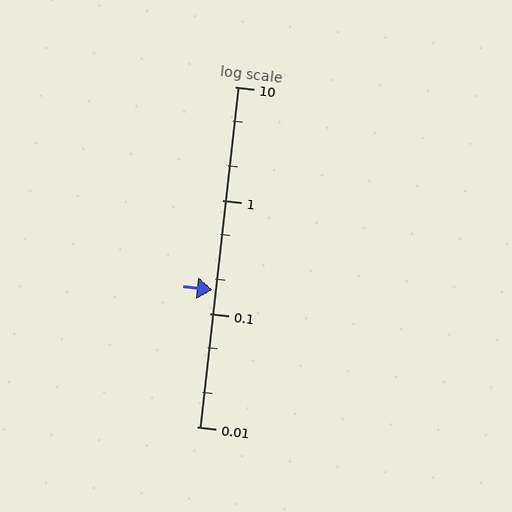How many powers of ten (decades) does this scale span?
The scale spans 3 decades, from 0.01 to 10.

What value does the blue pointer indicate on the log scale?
The pointer indicates approximately 0.16.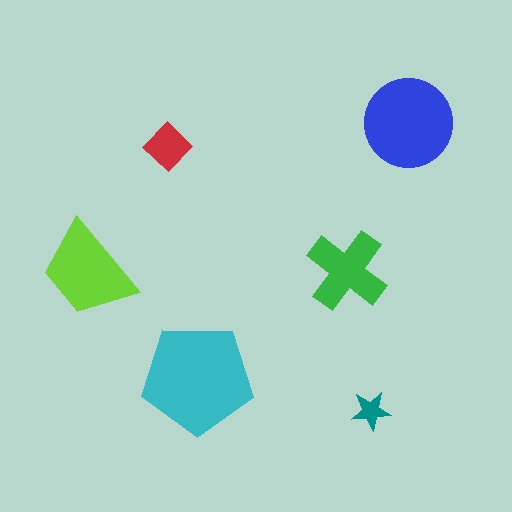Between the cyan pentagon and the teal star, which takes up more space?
The cyan pentagon.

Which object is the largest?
The cyan pentagon.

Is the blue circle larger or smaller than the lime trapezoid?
Larger.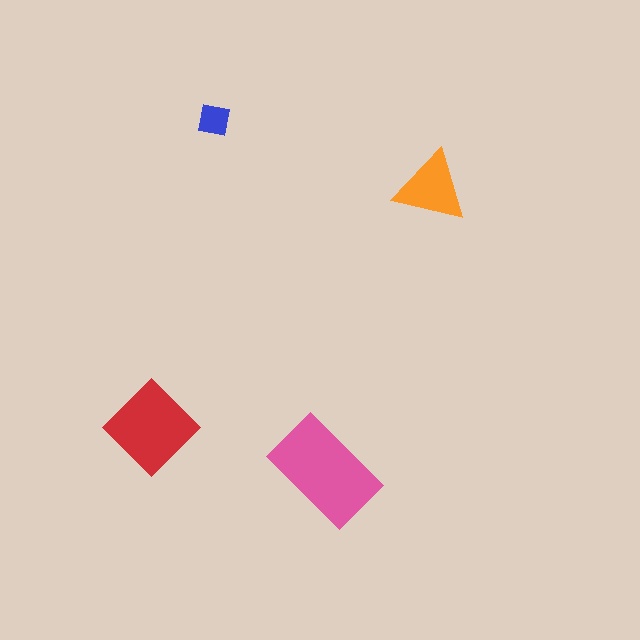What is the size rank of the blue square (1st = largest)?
4th.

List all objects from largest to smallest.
The pink rectangle, the red diamond, the orange triangle, the blue square.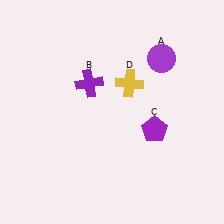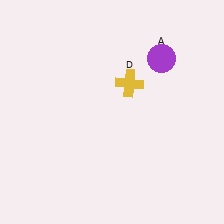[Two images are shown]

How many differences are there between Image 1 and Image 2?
There are 2 differences between the two images.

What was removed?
The purple pentagon (C), the purple cross (B) were removed in Image 2.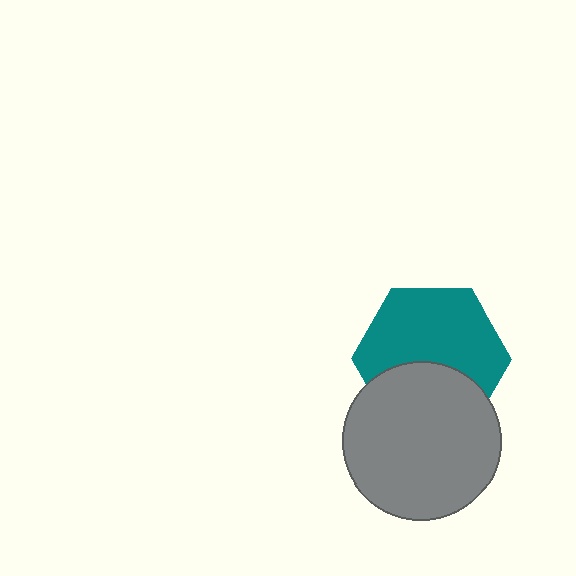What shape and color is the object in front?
The object in front is a gray circle.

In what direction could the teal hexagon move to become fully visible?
The teal hexagon could move up. That would shift it out from behind the gray circle entirely.